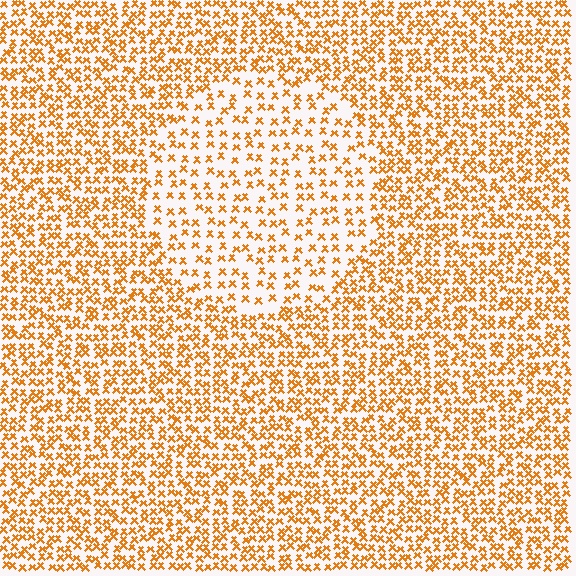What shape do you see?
I see a circle.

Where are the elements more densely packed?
The elements are more densely packed outside the circle boundary.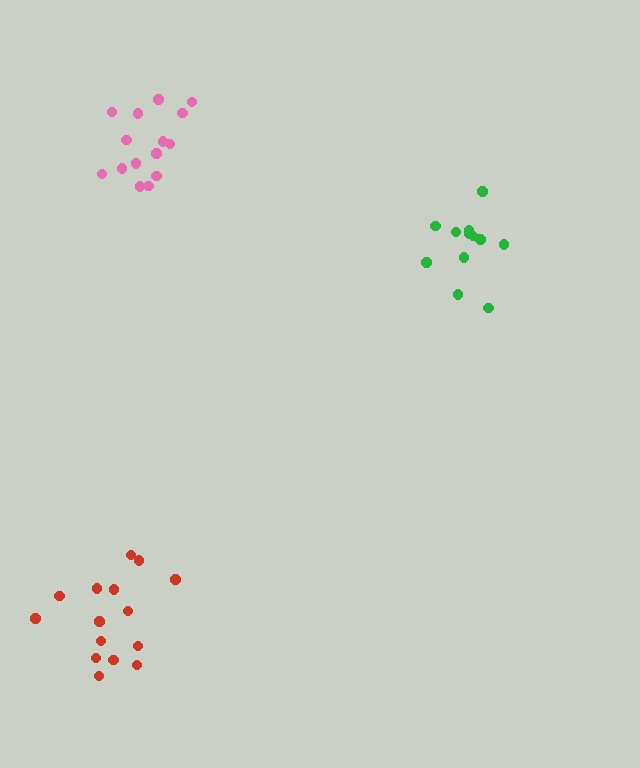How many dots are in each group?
Group 1: 12 dots, Group 2: 15 dots, Group 3: 15 dots (42 total).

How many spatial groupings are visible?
There are 3 spatial groupings.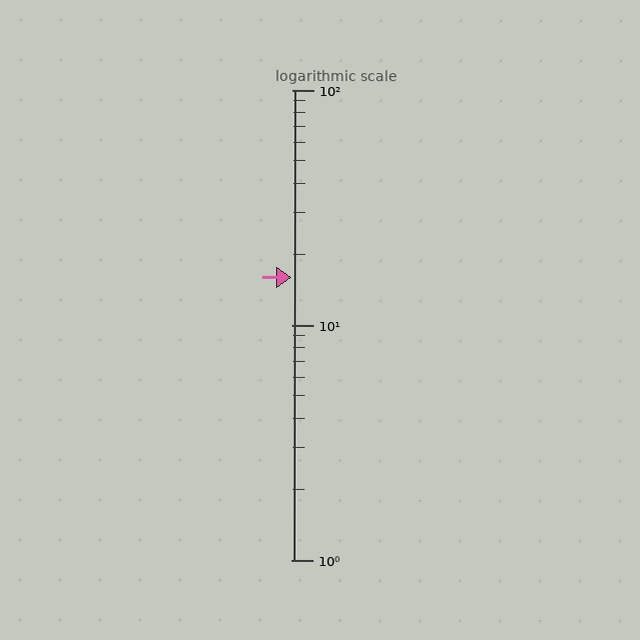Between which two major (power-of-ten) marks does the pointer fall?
The pointer is between 10 and 100.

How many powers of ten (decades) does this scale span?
The scale spans 2 decades, from 1 to 100.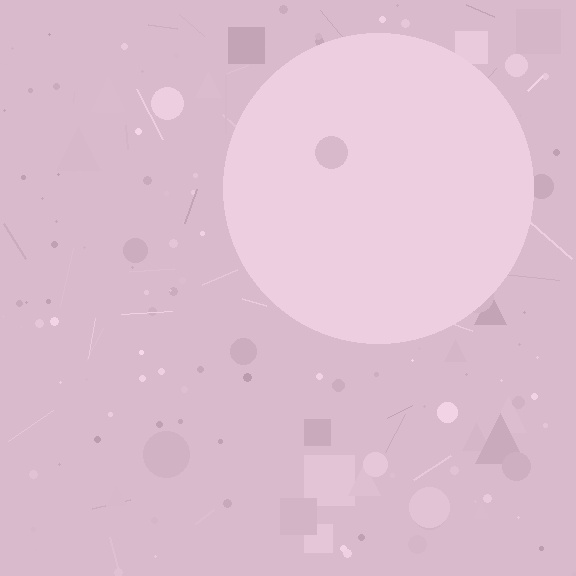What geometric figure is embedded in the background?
A circle is embedded in the background.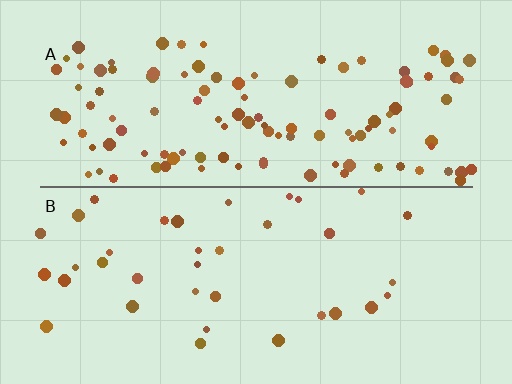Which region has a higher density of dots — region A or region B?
A (the top).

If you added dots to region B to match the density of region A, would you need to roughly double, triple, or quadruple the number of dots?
Approximately triple.